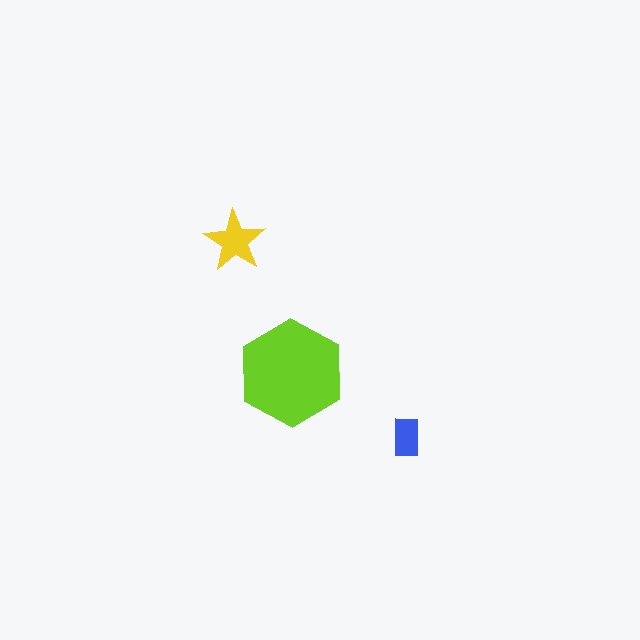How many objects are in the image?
There are 3 objects in the image.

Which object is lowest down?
The blue rectangle is bottommost.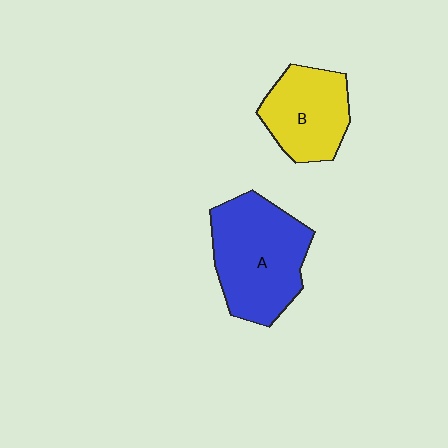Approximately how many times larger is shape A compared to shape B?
Approximately 1.4 times.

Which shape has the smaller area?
Shape B (yellow).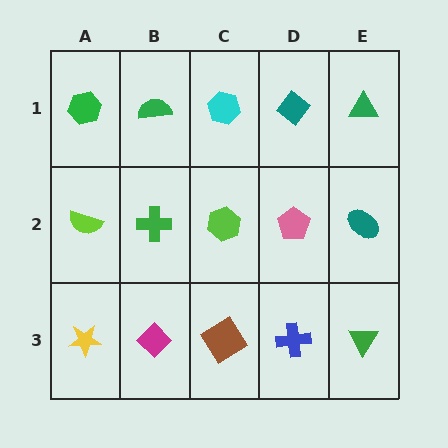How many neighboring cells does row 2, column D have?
4.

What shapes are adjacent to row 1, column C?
A lime hexagon (row 2, column C), a green semicircle (row 1, column B), a teal diamond (row 1, column D).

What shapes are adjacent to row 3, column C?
A lime hexagon (row 2, column C), a magenta diamond (row 3, column B), a blue cross (row 3, column D).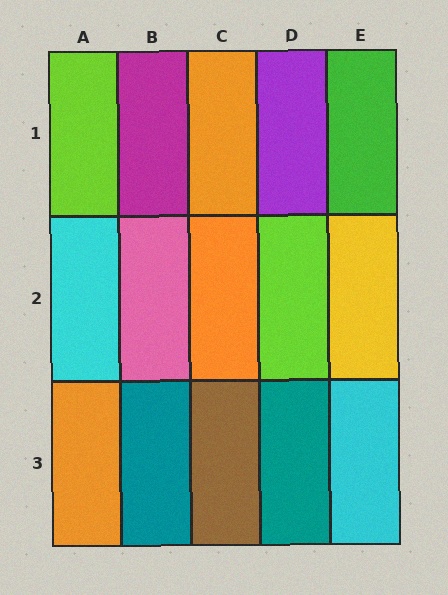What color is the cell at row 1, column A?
Lime.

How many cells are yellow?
1 cell is yellow.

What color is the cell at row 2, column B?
Pink.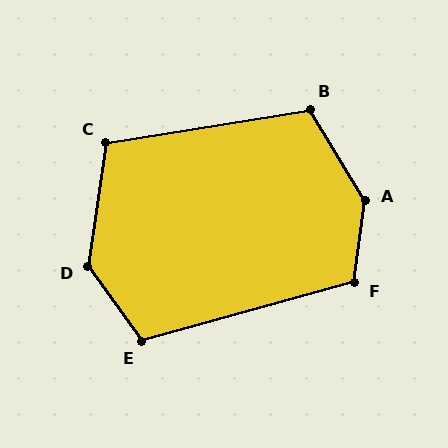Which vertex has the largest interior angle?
A, at approximately 141 degrees.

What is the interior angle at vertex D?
Approximately 135 degrees (obtuse).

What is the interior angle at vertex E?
Approximately 111 degrees (obtuse).